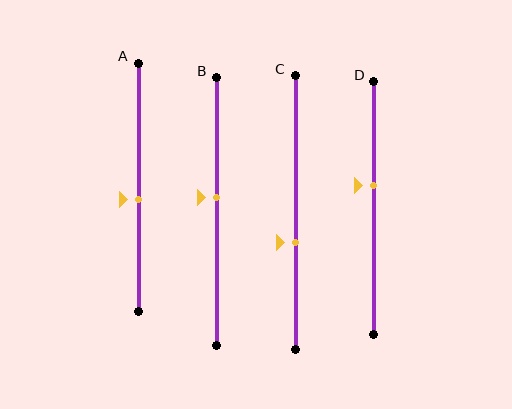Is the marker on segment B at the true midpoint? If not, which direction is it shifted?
No, the marker on segment B is shifted upward by about 5% of the segment length.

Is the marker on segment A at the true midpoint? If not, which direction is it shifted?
No, the marker on segment A is shifted downward by about 5% of the segment length.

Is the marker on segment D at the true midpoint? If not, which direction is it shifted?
No, the marker on segment D is shifted upward by about 9% of the segment length.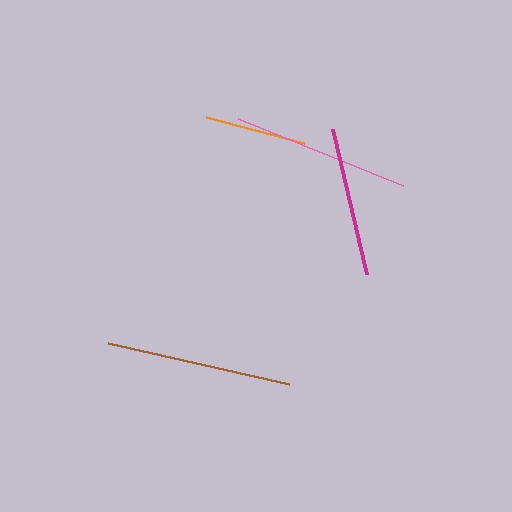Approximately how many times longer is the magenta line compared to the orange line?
The magenta line is approximately 1.5 times the length of the orange line.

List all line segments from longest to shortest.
From longest to shortest: brown, pink, magenta, orange.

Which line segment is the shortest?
The orange line is the shortest at approximately 101 pixels.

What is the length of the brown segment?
The brown segment is approximately 186 pixels long.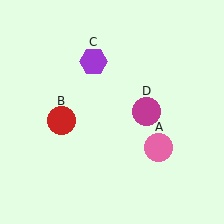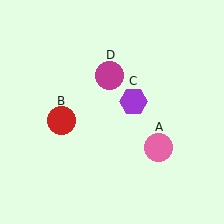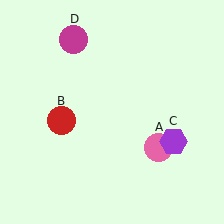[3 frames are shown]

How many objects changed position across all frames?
2 objects changed position: purple hexagon (object C), magenta circle (object D).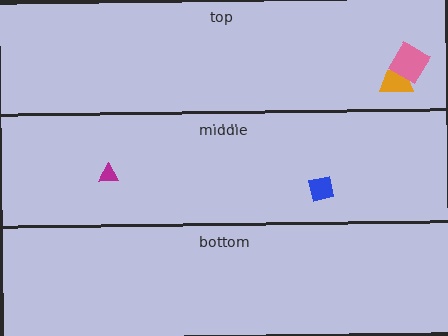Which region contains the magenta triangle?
The middle region.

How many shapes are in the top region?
2.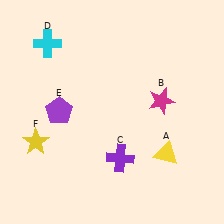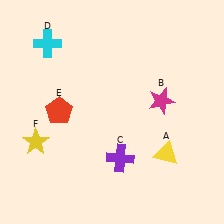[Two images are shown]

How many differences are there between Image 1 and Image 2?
There is 1 difference between the two images.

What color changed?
The pentagon (E) changed from purple in Image 1 to red in Image 2.